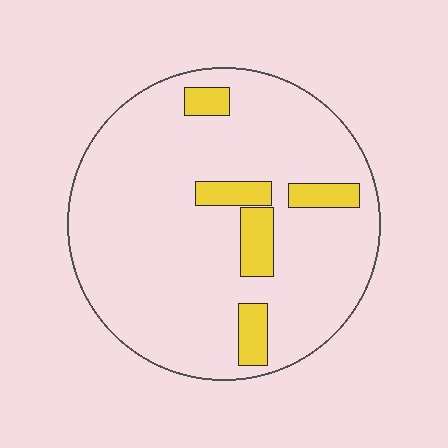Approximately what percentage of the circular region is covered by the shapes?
Approximately 10%.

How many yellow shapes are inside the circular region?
5.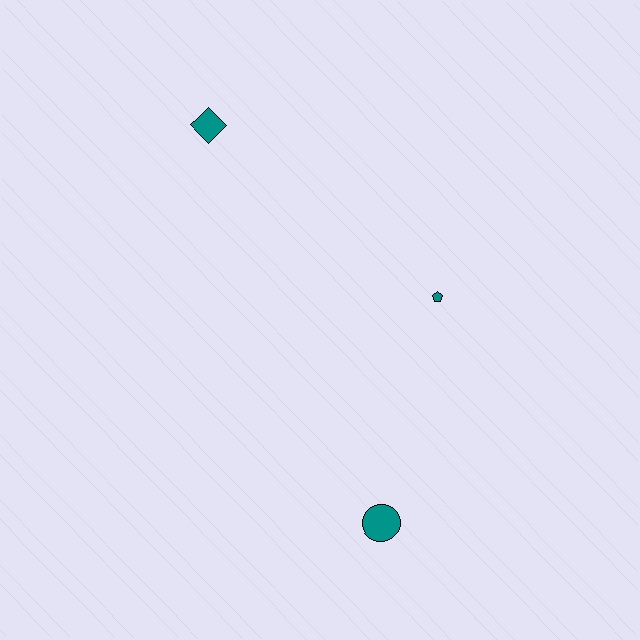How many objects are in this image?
There are 3 objects.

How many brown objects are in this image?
There are no brown objects.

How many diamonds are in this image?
There is 1 diamond.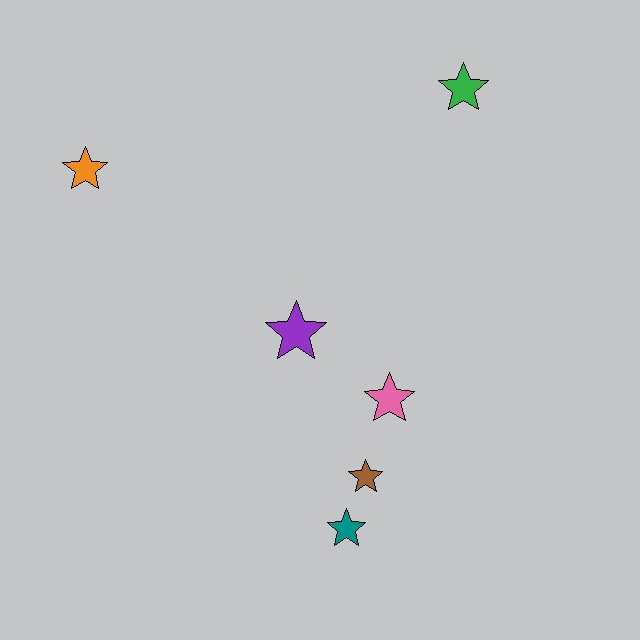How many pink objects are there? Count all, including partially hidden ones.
There is 1 pink object.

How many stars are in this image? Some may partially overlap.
There are 6 stars.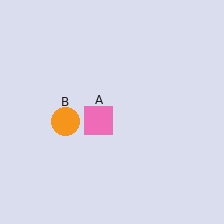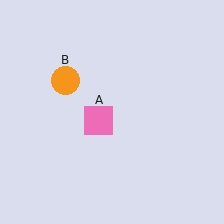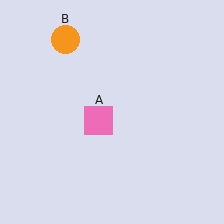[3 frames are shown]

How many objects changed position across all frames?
1 object changed position: orange circle (object B).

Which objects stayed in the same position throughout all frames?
Pink square (object A) remained stationary.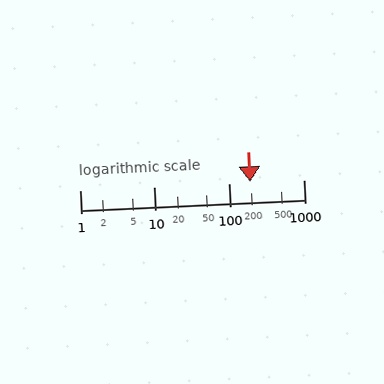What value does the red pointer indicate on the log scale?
The pointer indicates approximately 190.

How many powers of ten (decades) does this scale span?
The scale spans 3 decades, from 1 to 1000.